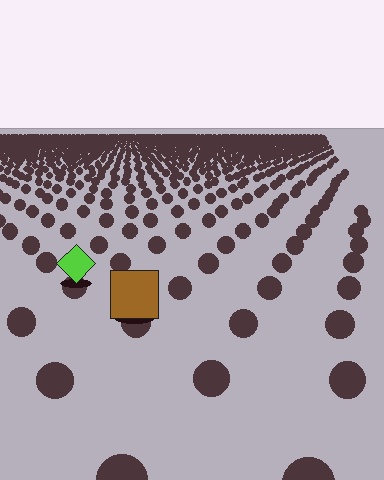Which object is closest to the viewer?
The brown square is closest. The texture marks near it are larger and more spread out.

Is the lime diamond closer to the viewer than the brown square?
No. The brown square is closer — you can tell from the texture gradient: the ground texture is coarser near it.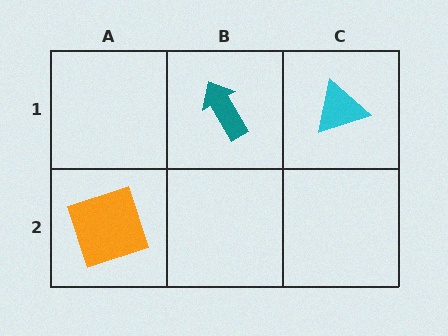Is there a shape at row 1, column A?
No, that cell is empty.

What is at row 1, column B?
A teal arrow.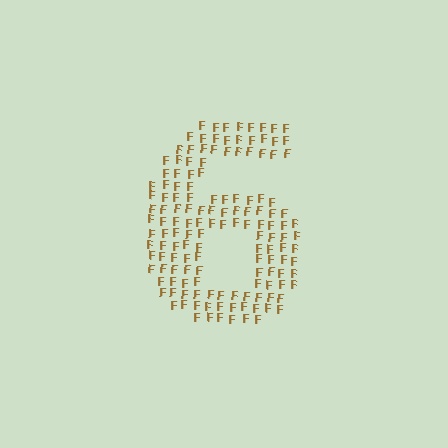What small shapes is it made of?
It is made of small letter F's.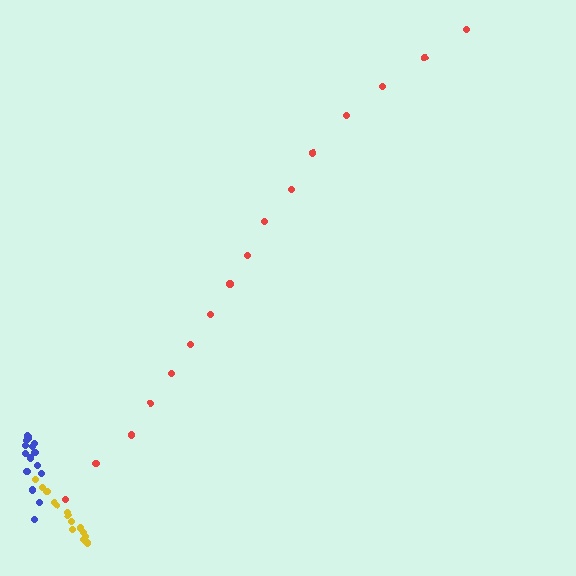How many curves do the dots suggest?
There are 3 distinct paths.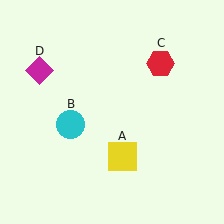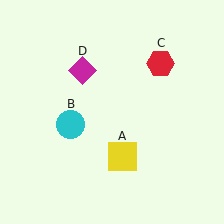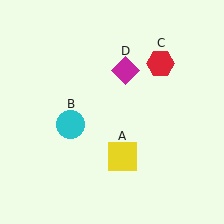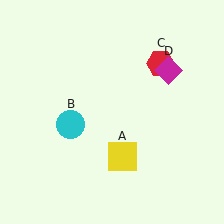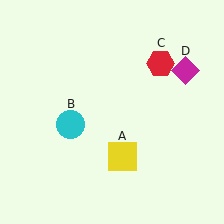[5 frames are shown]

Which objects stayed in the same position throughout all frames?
Yellow square (object A) and cyan circle (object B) and red hexagon (object C) remained stationary.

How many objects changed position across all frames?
1 object changed position: magenta diamond (object D).